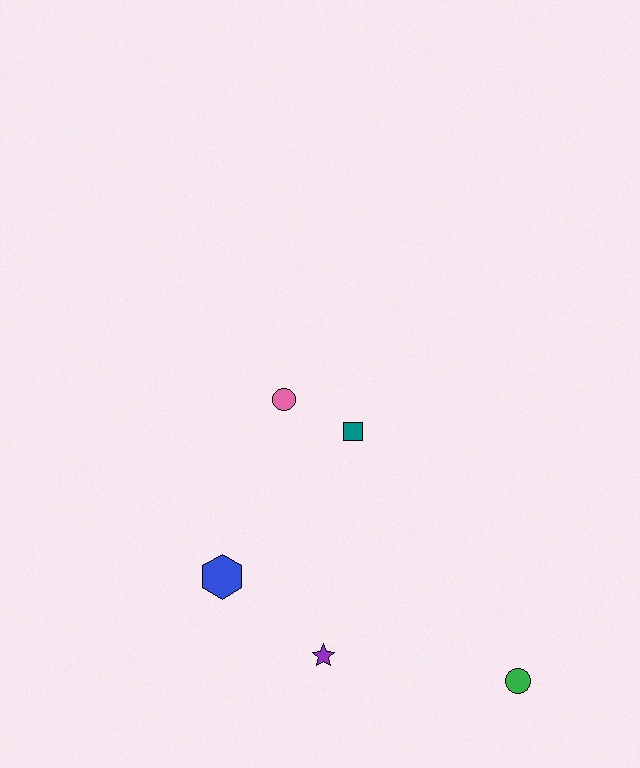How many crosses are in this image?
There are no crosses.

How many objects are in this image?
There are 5 objects.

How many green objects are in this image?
There is 1 green object.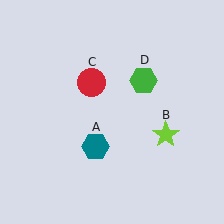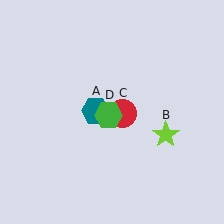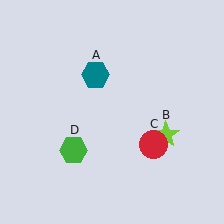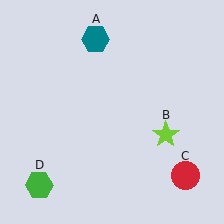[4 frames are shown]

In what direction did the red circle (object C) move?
The red circle (object C) moved down and to the right.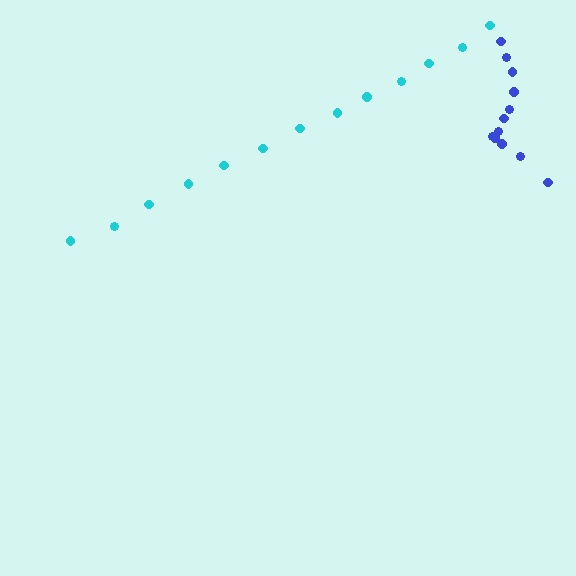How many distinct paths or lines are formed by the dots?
There are 2 distinct paths.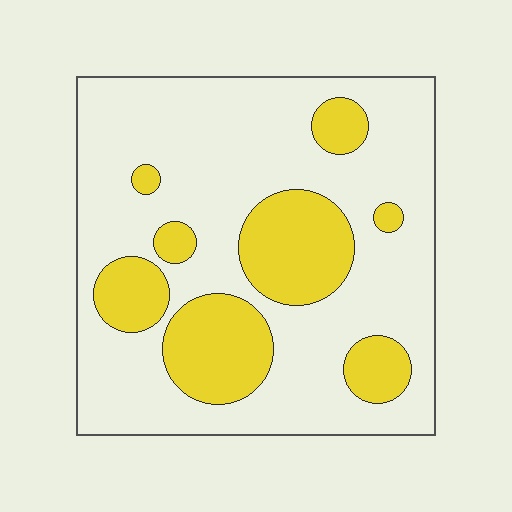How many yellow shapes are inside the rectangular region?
8.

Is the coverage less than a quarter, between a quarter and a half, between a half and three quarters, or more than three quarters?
Between a quarter and a half.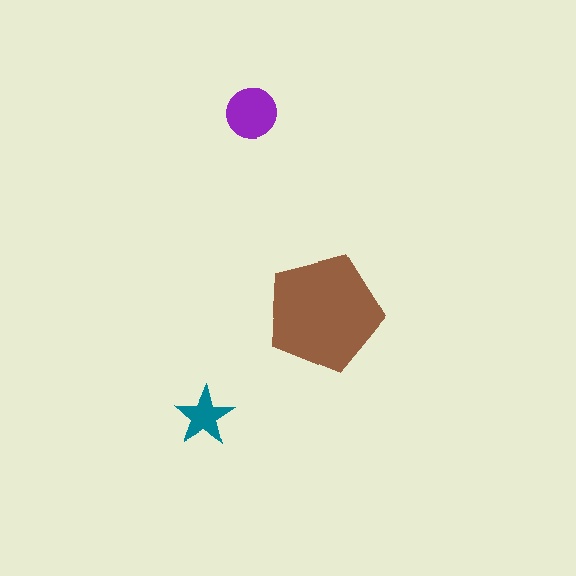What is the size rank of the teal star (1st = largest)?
3rd.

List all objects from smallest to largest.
The teal star, the purple circle, the brown pentagon.